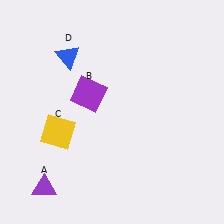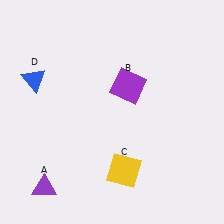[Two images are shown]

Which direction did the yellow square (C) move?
The yellow square (C) moved right.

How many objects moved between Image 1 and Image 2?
3 objects moved between the two images.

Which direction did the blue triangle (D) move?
The blue triangle (D) moved left.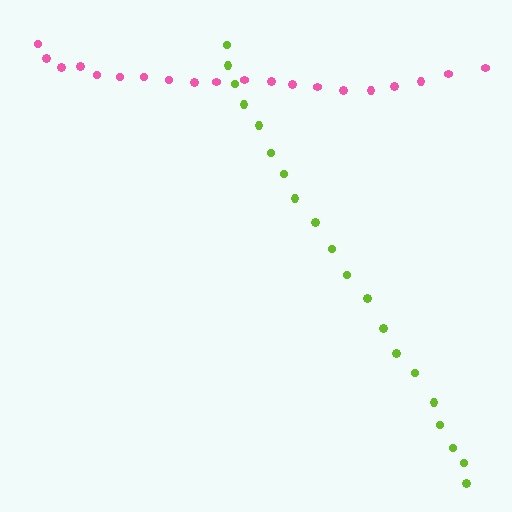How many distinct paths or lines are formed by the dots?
There are 2 distinct paths.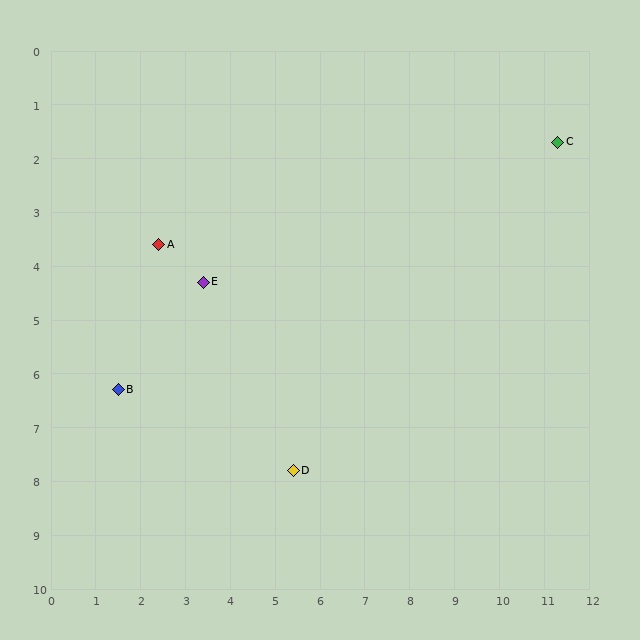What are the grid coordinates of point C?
Point C is at approximately (11.3, 1.7).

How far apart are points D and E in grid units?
Points D and E are about 4.0 grid units apart.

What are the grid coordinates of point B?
Point B is at approximately (1.5, 6.3).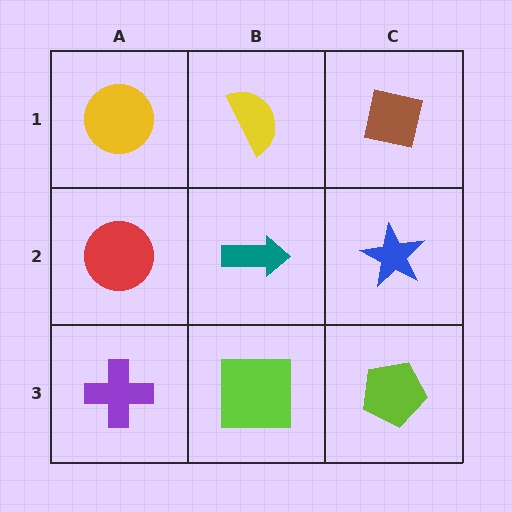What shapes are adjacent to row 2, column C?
A brown square (row 1, column C), a lime pentagon (row 3, column C), a teal arrow (row 2, column B).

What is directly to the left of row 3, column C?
A lime square.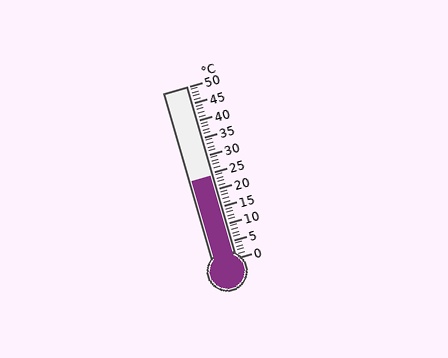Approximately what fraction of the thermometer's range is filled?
The thermometer is filled to approximately 50% of its range.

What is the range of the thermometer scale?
The thermometer scale ranges from 0°C to 50°C.